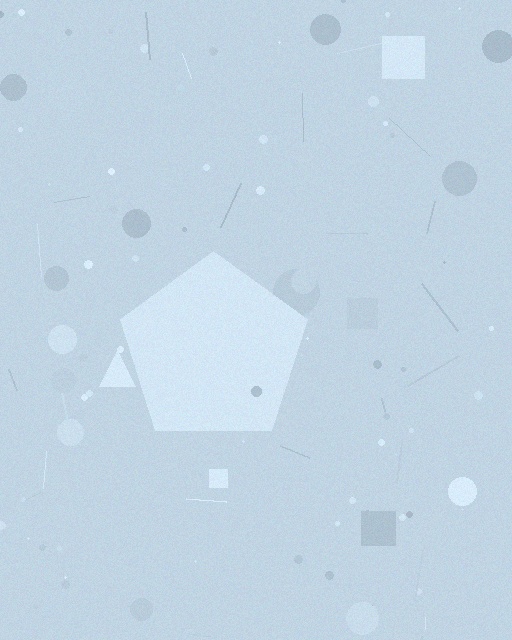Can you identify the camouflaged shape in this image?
The camouflaged shape is a pentagon.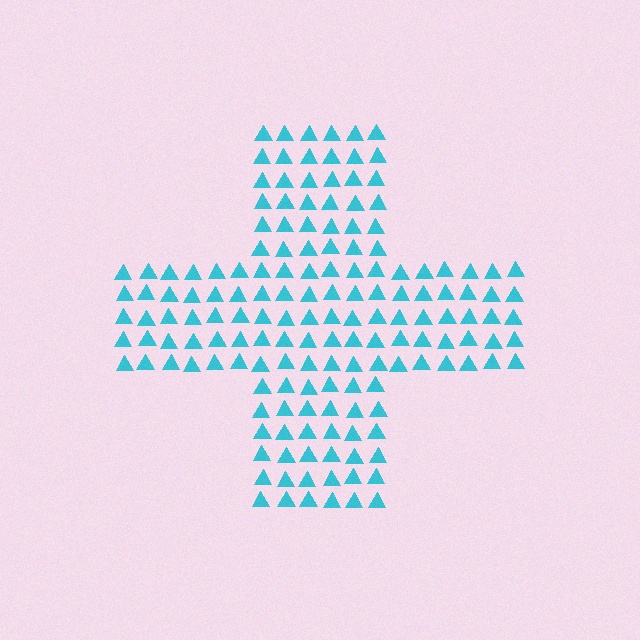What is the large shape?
The large shape is a cross.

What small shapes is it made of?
It is made of small triangles.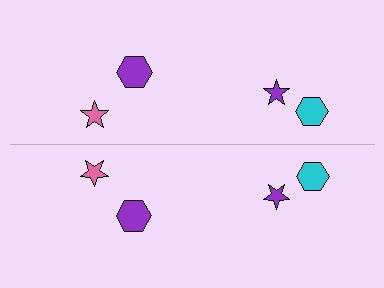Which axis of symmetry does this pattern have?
The pattern has a horizontal axis of symmetry running through the center of the image.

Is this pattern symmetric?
Yes, this pattern has bilateral (reflection) symmetry.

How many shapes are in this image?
There are 8 shapes in this image.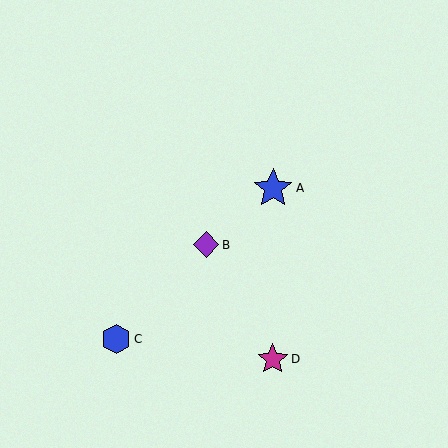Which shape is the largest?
The blue star (labeled A) is the largest.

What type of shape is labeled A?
Shape A is a blue star.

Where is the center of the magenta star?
The center of the magenta star is at (273, 359).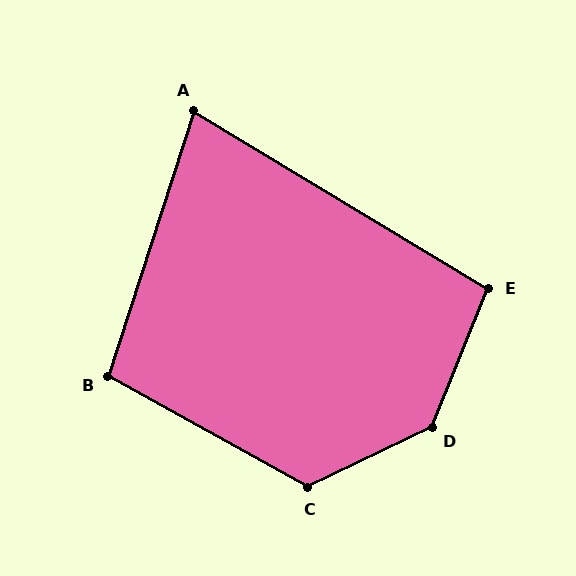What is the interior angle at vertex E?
Approximately 99 degrees (obtuse).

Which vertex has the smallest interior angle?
A, at approximately 77 degrees.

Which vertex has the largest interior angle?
D, at approximately 138 degrees.